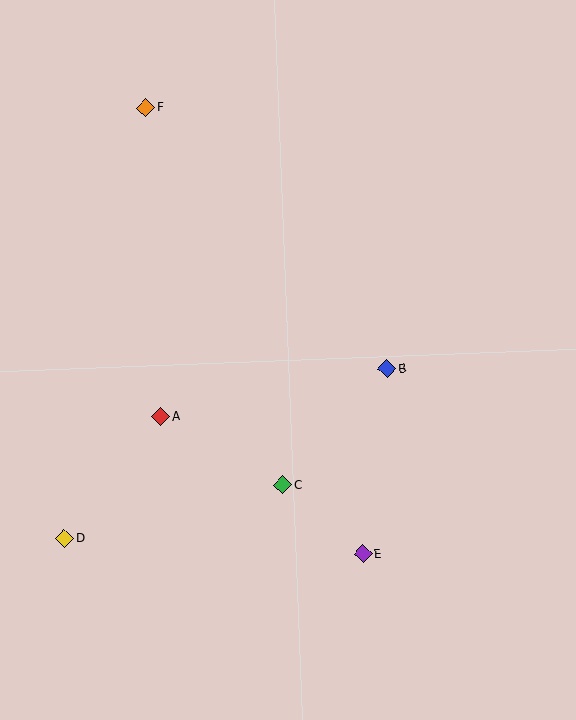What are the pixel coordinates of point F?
Point F is at (146, 108).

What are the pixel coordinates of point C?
Point C is at (282, 485).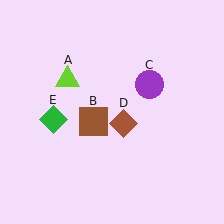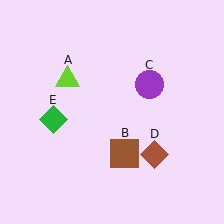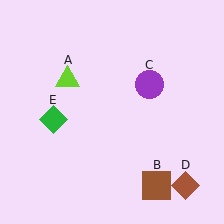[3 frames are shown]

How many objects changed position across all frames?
2 objects changed position: brown square (object B), brown diamond (object D).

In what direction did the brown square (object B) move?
The brown square (object B) moved down and to the right.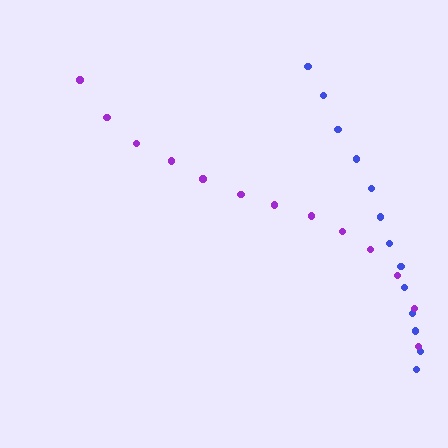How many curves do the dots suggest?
There are 2 distinct paths.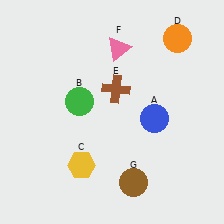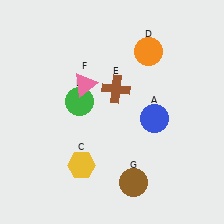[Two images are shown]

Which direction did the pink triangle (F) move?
The pink triangle (F) moved down.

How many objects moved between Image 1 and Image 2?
2 objects moved between the two images.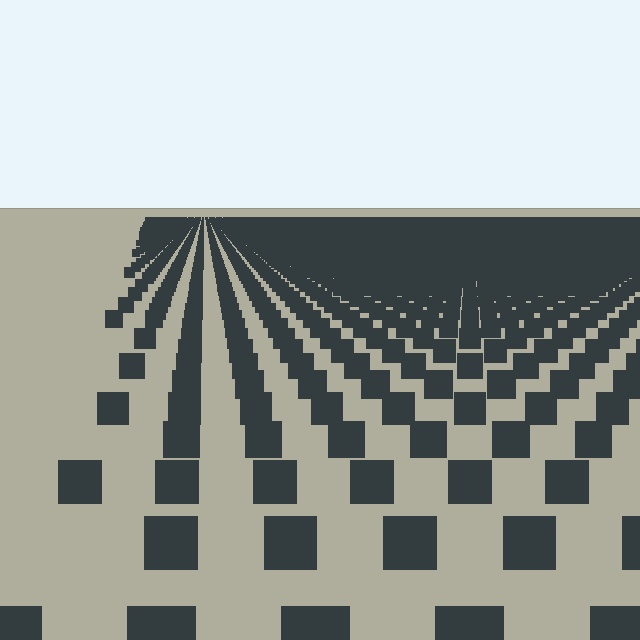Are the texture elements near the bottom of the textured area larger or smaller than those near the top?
Larger. Near the bottom, elements are closer to the viewer and appear at a bigger on-screen size.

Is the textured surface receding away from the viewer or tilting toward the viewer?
The surface is receding away from the viewer. Texture elements get smaller and denser toward the top.